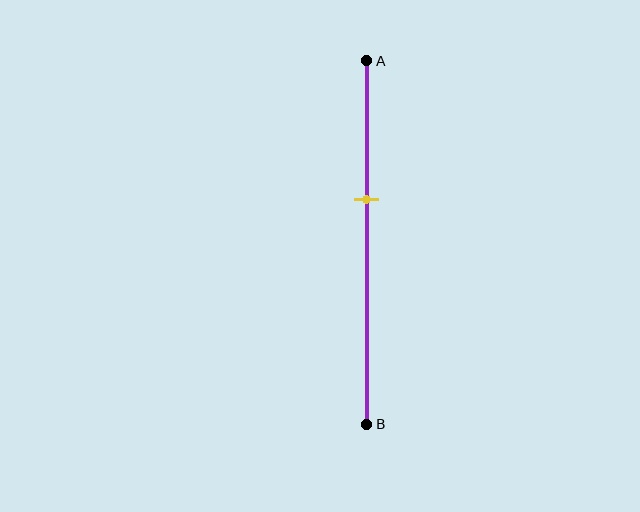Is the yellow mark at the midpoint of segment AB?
No, the mark is at about 40% from A, not at the 50% midpoint.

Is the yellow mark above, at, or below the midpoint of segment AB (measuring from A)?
The yellow mark is above the midpoint of segment AB.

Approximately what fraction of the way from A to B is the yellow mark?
The yellow mark is approximately 40% of the way from A to B.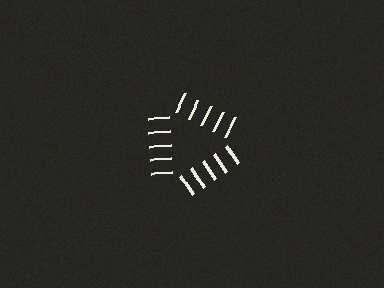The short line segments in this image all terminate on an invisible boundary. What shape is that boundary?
An illusory triangle — the line segments terminate on its edges but no continuous stroke is drawn.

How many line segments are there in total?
15 — 5 along each of the 3 edges.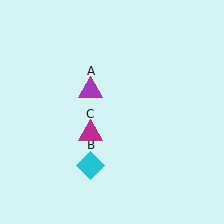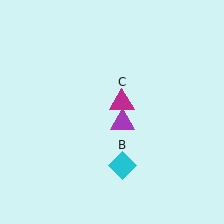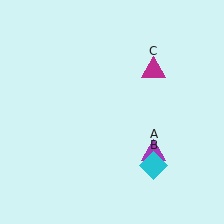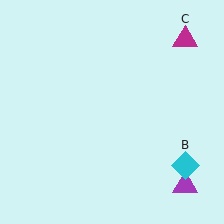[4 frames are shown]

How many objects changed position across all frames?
3 objects changed position: purple triangle (object A), cyan diamond (object B), magenta triangle (object C).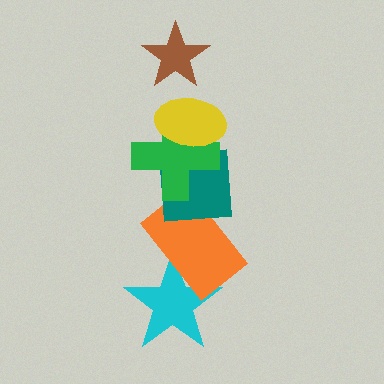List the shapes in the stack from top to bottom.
From top to bottom: the brown star, the yellow ellipse, the green cross, the teal square, the orange rectangle, the cyan star.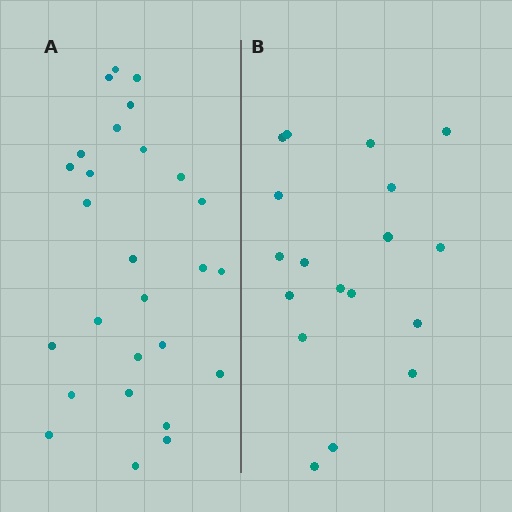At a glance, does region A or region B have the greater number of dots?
Region A (the left region) has more dots.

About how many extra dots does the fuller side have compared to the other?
Region A has roughly 8 or so more dots than region B.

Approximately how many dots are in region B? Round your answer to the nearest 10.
About 20 dots. (The exact count is 18, which rounds to 20.)